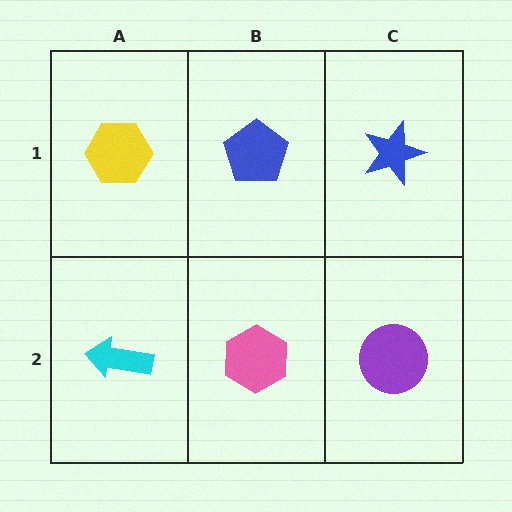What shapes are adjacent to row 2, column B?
A blue pentagon (row 1, column B), a cyan arrow (row 2, column A), a purple circle (row 2, column C).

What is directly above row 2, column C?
A blue star.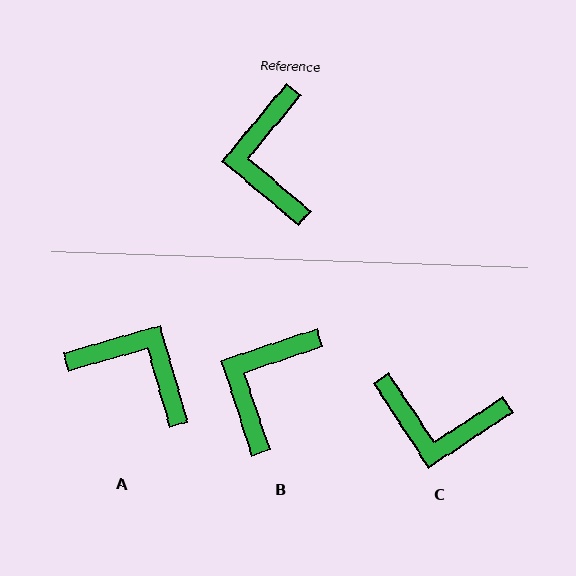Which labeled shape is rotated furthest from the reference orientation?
A, about 124 degrees away.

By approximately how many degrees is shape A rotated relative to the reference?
Approximately 124 degrees clockwise.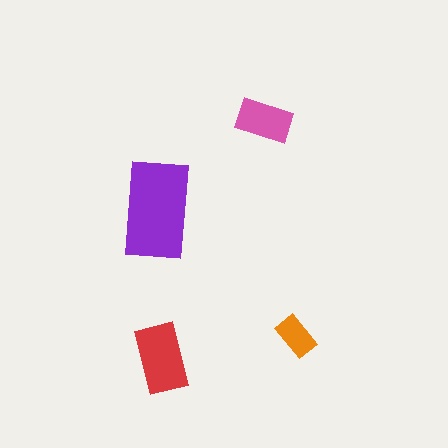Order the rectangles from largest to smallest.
the purple one, the red one, the pink one, the orange one.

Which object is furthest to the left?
The purple rectangle is leftmost.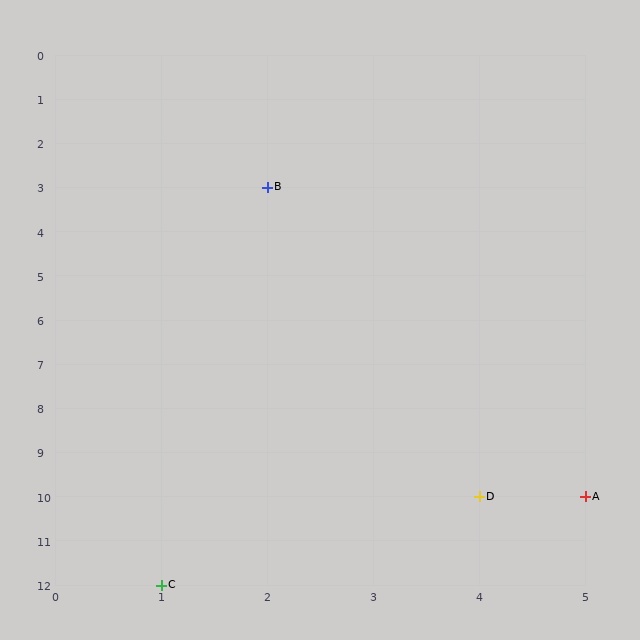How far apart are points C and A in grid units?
Points C and A are 4 columns and 2 rows apart (about 4.5 grid units diagonally).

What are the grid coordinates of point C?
Point C is at grid coordinates (1, 12).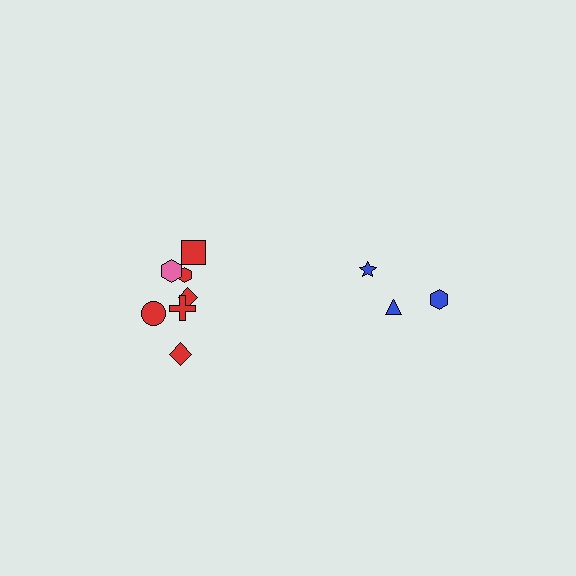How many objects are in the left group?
There are 7 objects.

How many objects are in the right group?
There are 3 objects.